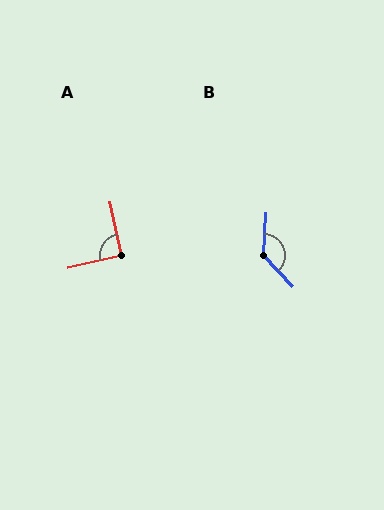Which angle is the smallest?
A, at approximately 91 degrees.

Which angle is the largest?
B, at approximately 132 degrees.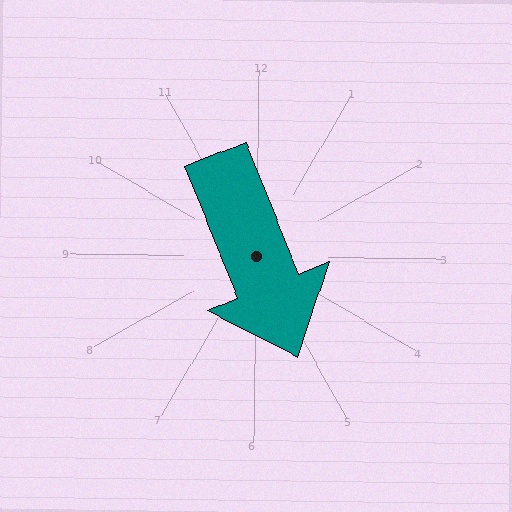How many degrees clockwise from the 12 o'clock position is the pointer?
Approximately 157 degrees.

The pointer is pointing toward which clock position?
Roughly 5 o'clock.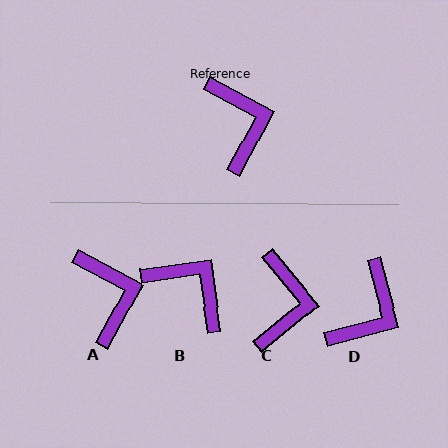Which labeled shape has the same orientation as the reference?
A.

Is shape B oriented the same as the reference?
No, it is off by about 36 degrees.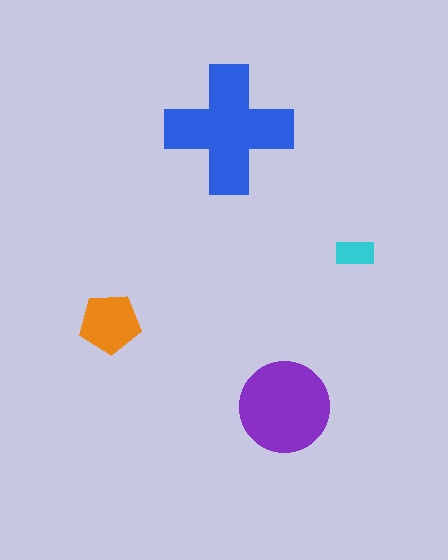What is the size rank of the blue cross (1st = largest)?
1st.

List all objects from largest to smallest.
The blue cross, the purple circle, the orange pentagon, the cyan rectangle.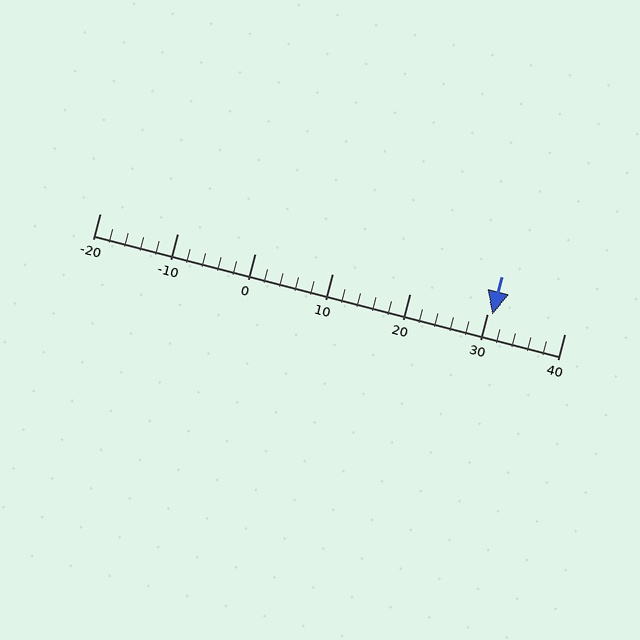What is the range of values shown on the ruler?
The ruler shows values from -20 to 40.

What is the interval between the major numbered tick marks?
The major tick marks are spaced 10 units apart.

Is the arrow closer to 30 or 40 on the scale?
The arrow is closer to 30.